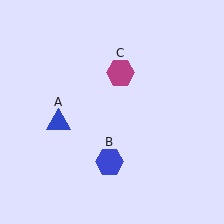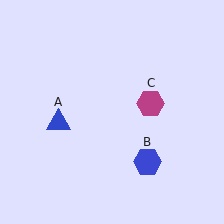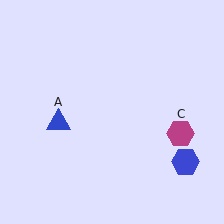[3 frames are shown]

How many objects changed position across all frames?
2 objects changed position: blue hexagon (object B), magenta hexagon (object C).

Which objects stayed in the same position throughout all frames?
Blue triangle (object A) remained stationary.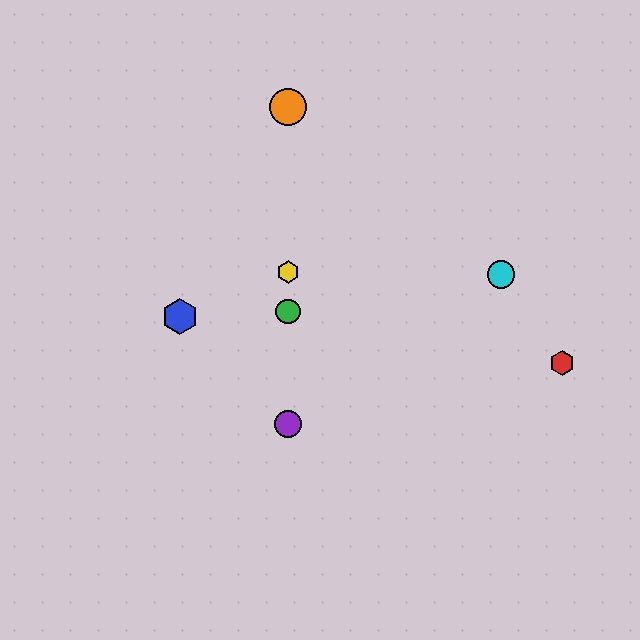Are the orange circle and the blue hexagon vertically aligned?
No, the orange circle is at x≈288 and the blue hexagon is at x≈180.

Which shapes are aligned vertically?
The green circle, the yellow hexagon, the purple circle, the orange circle are aligned vertically.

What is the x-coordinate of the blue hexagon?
The blue hexagon is at x≈180.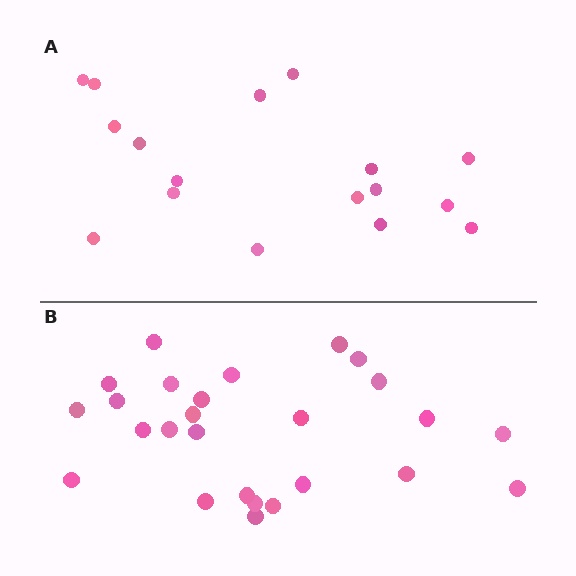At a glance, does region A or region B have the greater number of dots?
Region B (the bottom region) has more dots.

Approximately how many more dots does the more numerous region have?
Region B has roughly 8 or so more dots than region A.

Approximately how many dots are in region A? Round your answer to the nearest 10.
About 20 dots. (The exact count is 17, which rounds to 20.)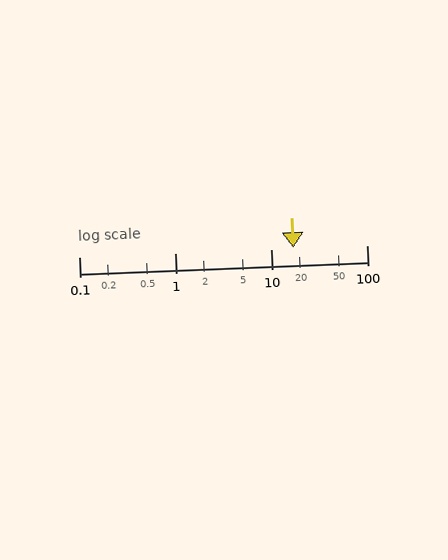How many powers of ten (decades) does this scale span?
The scale spans 3 decades, from 0.1 to 100.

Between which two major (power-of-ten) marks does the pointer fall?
The pointer is between 10 and 100.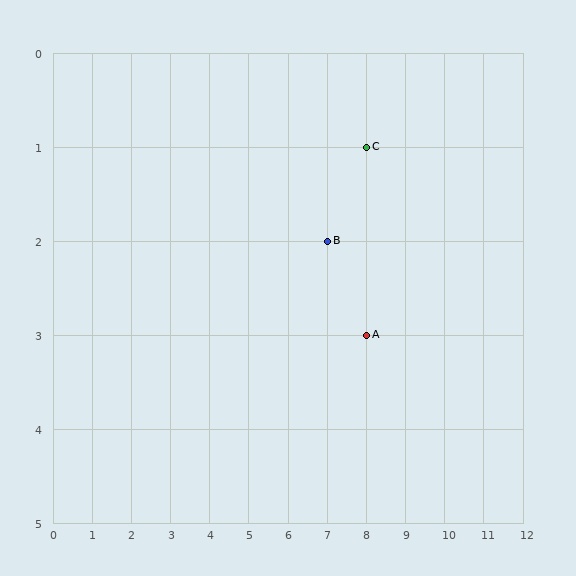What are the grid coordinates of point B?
Point B is at grid coordinates (7, 2).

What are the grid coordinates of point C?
Point C is at grid coordinates (8, 1).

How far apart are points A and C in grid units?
Points A and C are 2 rows apart.